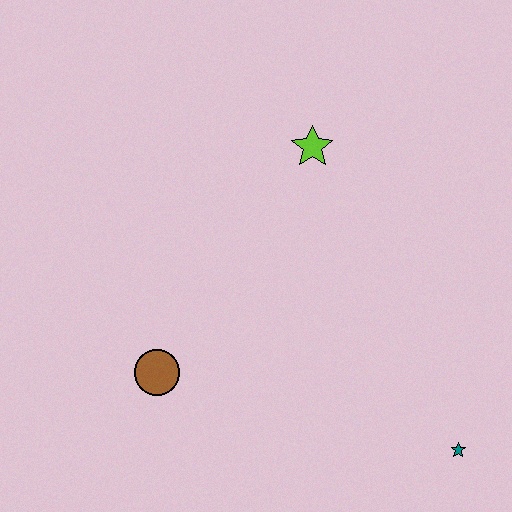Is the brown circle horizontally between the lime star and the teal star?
No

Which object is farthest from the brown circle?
The teal star is farthest from the brown circle.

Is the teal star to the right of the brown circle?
Yes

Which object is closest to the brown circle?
The lime star is closest to the brown circle.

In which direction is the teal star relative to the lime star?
The teal star is below the lime star.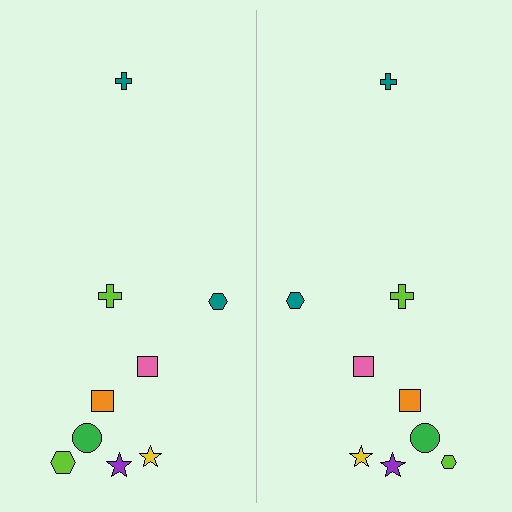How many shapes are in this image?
There are 18 shapes in this image.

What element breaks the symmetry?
The lime hexagon on the right side has a different size than its mirror counterpart.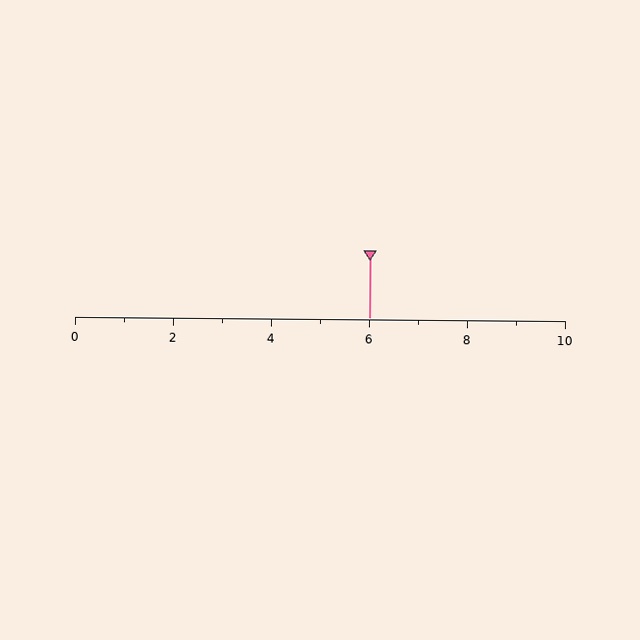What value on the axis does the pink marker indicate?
The marker indicates approximately 6.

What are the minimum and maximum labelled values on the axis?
The axis runs from 0 to 10.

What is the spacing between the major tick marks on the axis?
The major ticks are spaced 2 apart.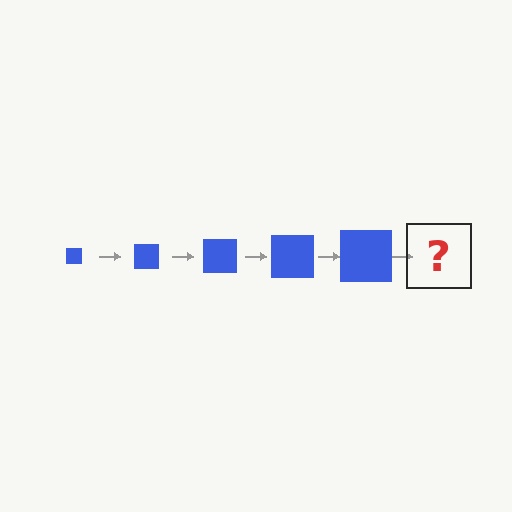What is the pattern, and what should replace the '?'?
The pattern is that the square gets progressively larger each step. The '?' should be a blue square, larger than the previous one.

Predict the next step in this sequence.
The next step is a blue square, larger than the previous one.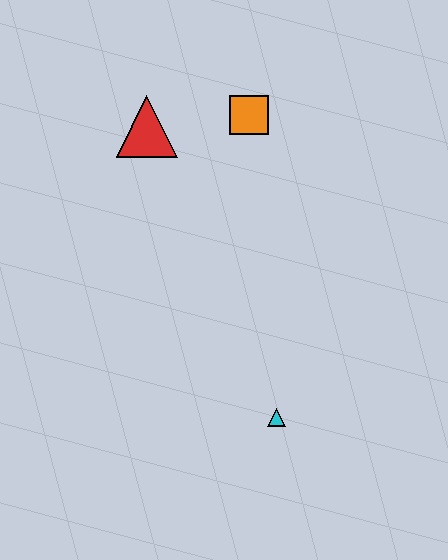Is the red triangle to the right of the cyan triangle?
No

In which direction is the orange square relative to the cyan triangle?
The orange square is above the cyan triangle.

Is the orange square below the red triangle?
No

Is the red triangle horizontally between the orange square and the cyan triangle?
No